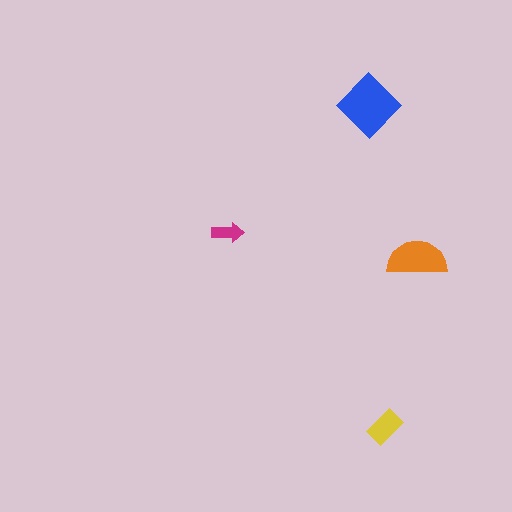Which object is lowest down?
The yellow rectangle is bottommost.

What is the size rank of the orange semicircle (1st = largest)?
2nd.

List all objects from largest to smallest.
The blue diamond, the orange semicircle, the yellow rectangle, the magenta arrow.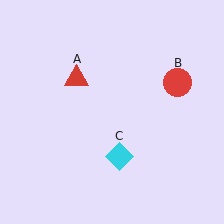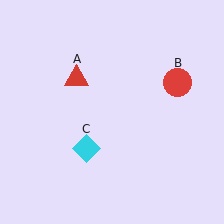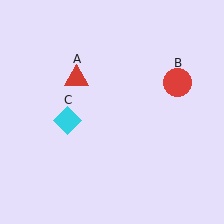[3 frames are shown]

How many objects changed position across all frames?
1 object changed position: cyan diamond (object C).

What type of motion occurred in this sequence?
The cyan diamond (object C) rotated clockwise around the center of the scene.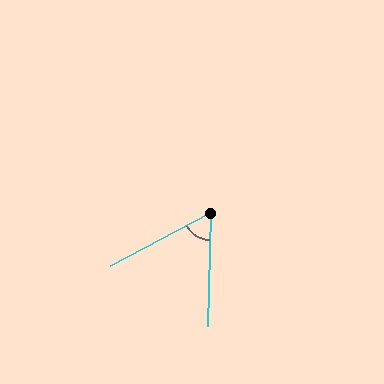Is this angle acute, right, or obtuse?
It is acute.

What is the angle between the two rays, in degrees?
Approximately 61 degrees.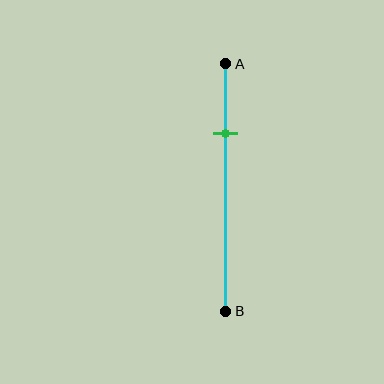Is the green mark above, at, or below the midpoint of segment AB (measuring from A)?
The green mark is above the midpoint of segment AB.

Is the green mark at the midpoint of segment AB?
No, the mark is at about 30% from A, not at the 50% midpoint.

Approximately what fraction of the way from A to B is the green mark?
The green mark is approximately 30% of the way from A to B.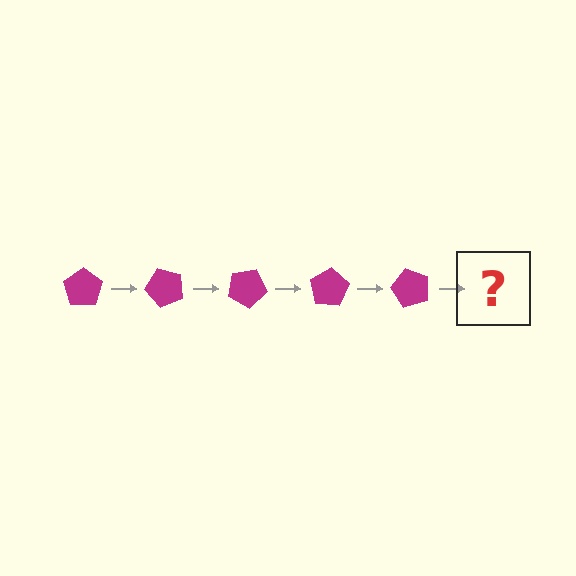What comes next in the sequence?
The next element should be a magenta pentagon rotated 250 degrees.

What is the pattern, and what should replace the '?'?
The pattern is that the pentagon rotates 50 degrees each step. The '?' should be a magenta pentagon rotated 250 degrees.